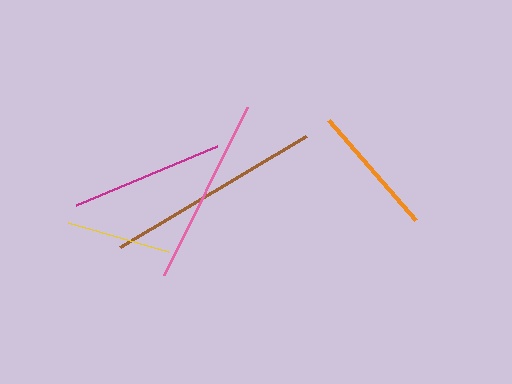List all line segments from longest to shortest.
From longest to shortest: brown, pink, magenta, orange, yellow.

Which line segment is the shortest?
The yellow line is the shortest at approximately 104 pixels.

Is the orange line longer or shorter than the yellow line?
The orange line is longer than the yellow line.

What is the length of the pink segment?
The pink segment is approximately 188 pixels long.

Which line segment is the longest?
The brown line is the longest at approximately 217 pixels.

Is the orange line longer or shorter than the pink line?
The pink line is longer than the orange line.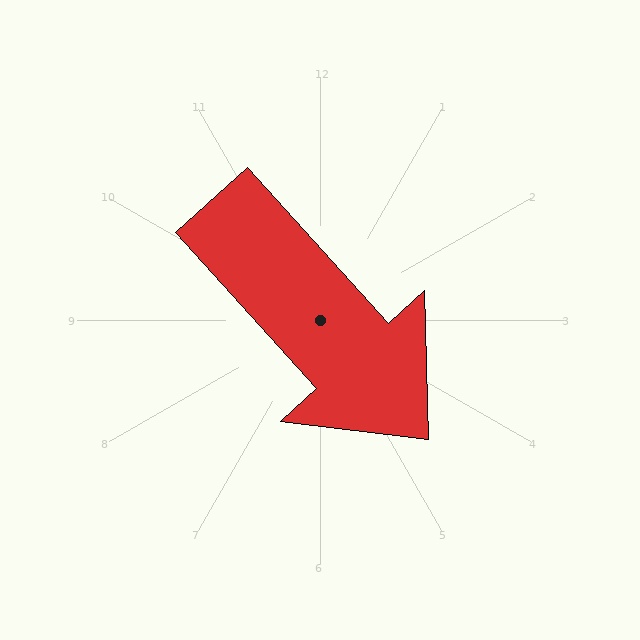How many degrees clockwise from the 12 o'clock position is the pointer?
Approximately 138 degrees.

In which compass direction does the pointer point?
Southeast.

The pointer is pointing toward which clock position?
Roughly 5 o'clock.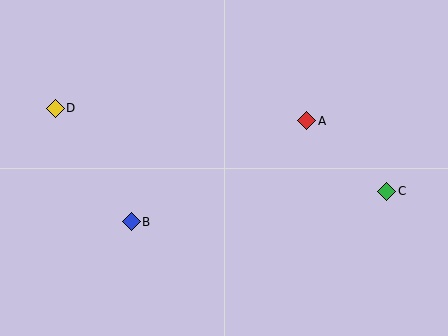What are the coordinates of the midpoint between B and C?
The midpoint between B and C is at (259, 207).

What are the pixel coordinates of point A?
Point A is at (307, 121).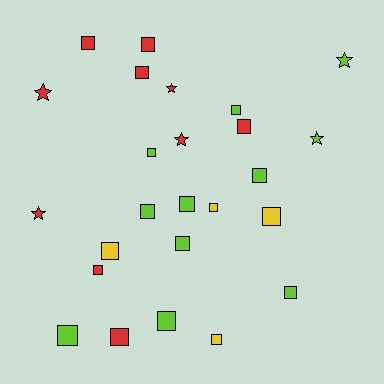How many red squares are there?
There are 6 red squares.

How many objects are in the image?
There are 25 objects.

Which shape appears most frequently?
Square, with 19 objects.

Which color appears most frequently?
Lime, with 11 objects.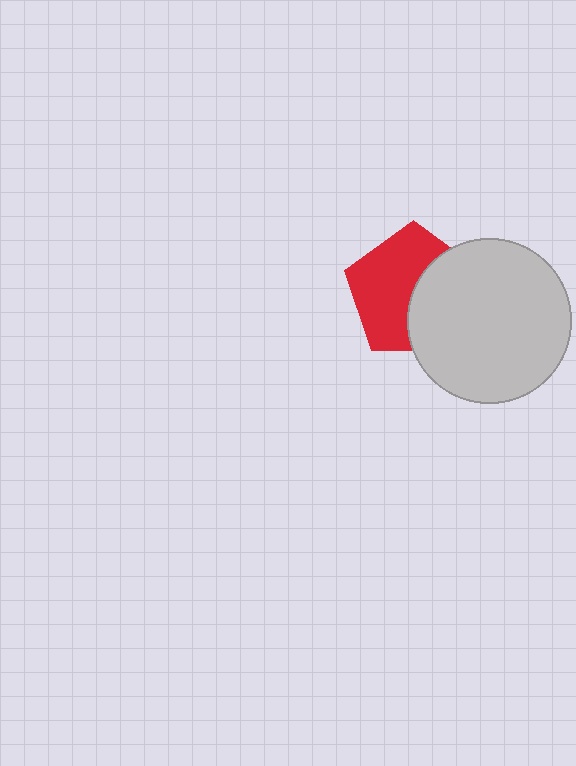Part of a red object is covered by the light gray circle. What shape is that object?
It is a pentagon.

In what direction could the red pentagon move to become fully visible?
The red pentagon could move left. That would shift it out from behind the light gray circle entirely.